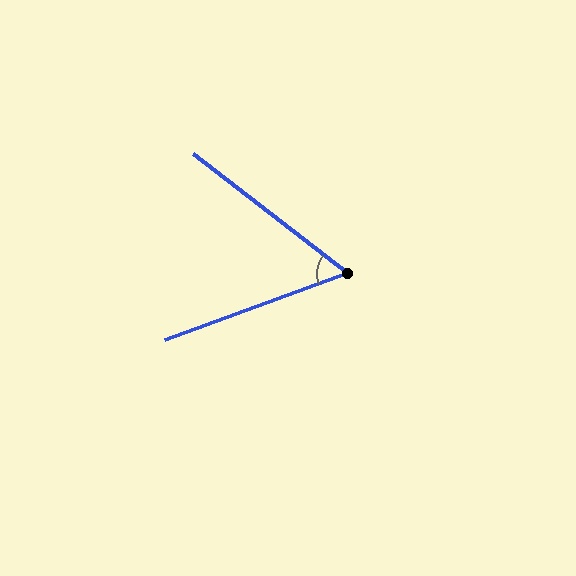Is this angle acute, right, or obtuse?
It is acute.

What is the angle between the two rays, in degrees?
Approximately 58 degrees.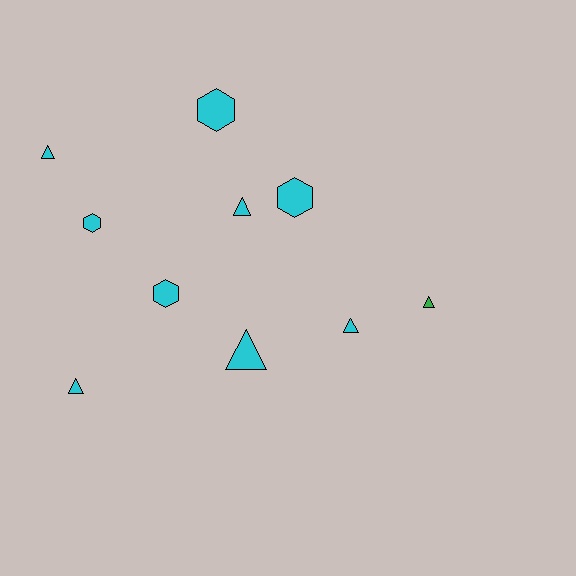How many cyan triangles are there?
There are 5 cyan triangles.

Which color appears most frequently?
Cyan, with 9 objects.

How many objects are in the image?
There are 10 objects.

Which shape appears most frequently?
Triangle, with 6 objects.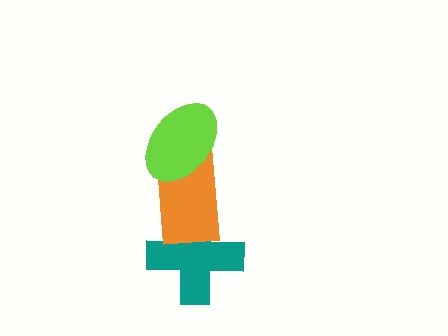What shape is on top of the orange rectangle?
The lime ellipse is on top of the orange rectangle.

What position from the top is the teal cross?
The teal cross is 3rd from the top.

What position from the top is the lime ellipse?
The lime ellipse is 1st from the top.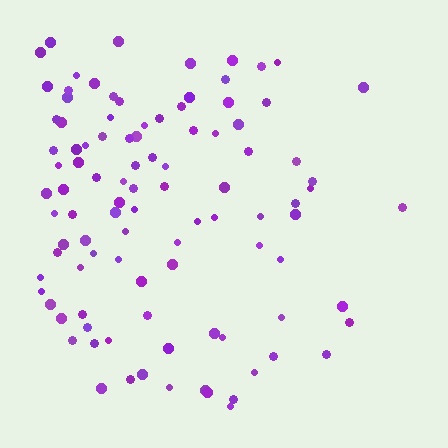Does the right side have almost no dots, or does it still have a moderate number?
Still a moderate number, just noticeably fewer than the left.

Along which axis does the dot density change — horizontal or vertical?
Horizontal.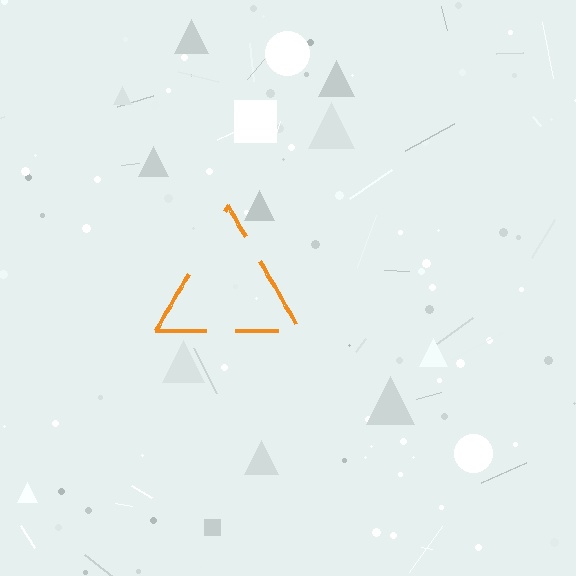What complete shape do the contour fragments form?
The contour fragments form a triangle.